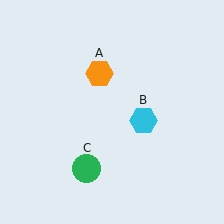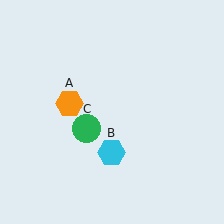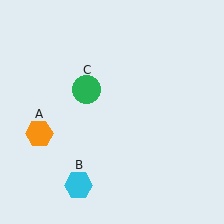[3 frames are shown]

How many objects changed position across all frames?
3 objects changed position: orange hexagon (object A), cyan hexagon (object B), green circle (object C).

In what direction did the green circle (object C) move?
The green circle (object C) moved up.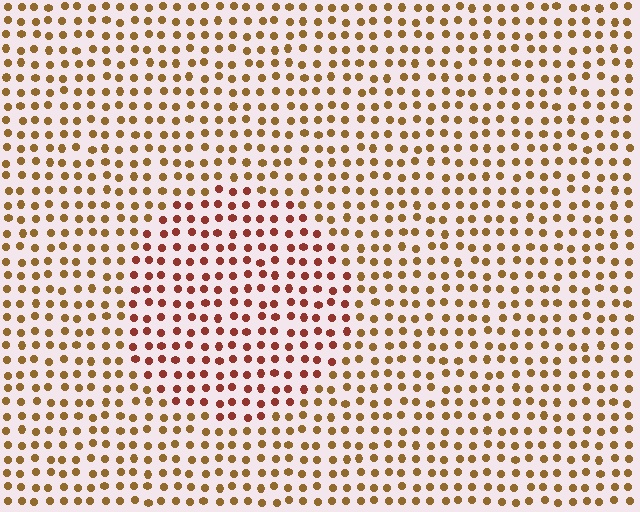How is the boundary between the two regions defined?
The boundary is defined purely by a slight shift in hue (about 33 degrees). Spacing, size, and orientation are identical on both sides.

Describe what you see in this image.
The image is filled with small brown elements in a uniform arrangement. A circle-shaped region is visible where the elements are tinted to a slightly different hue, forming a subtle color boundary.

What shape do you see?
I see a circle.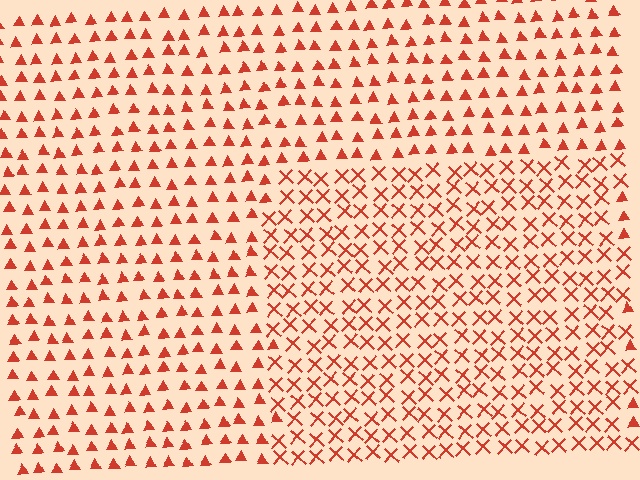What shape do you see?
I see a rectangle.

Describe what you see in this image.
The image is filled with small red elements arranged in a uniform grid. A rectangle-shaped region contains X marks, while the surrounding area contains triangles. The boundary is defined purely by the change in element shape.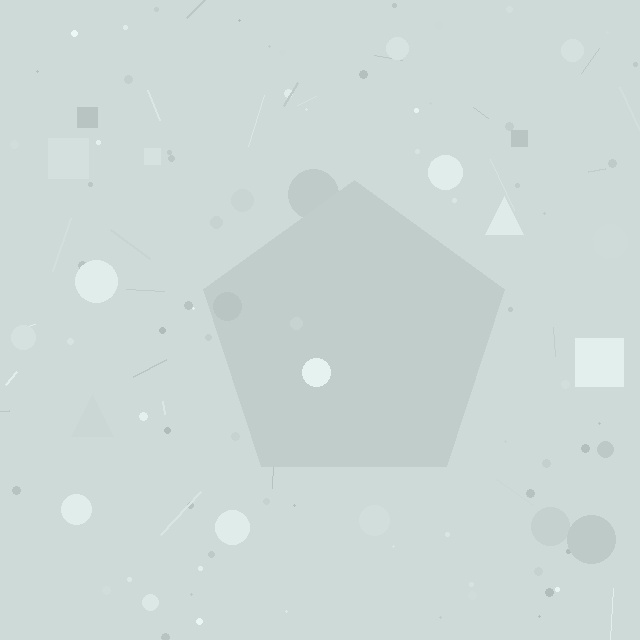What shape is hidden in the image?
A pentagon is hidden in the image.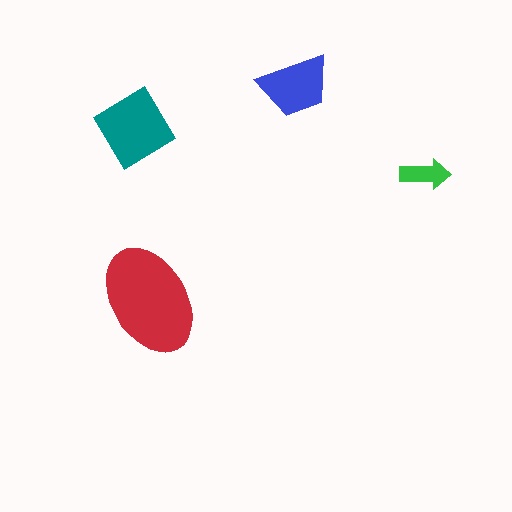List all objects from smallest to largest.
The green arrow, the blue trapezoid, the teal diamond, the red ellipse.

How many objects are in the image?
There are 4 objects in the image.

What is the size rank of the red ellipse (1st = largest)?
1st.